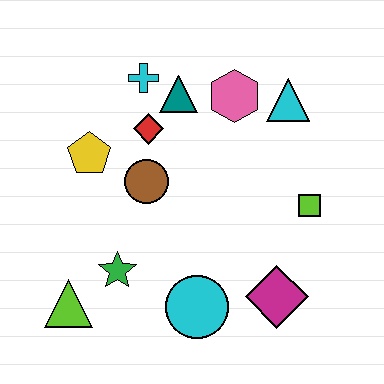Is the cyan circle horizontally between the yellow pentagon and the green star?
No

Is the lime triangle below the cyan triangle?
Yes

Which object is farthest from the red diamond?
The magenta diamond is farthest from the red diamond.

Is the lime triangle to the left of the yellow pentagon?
Yes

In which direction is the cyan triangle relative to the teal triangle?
The cyan triangle is to the right of the teal triangle.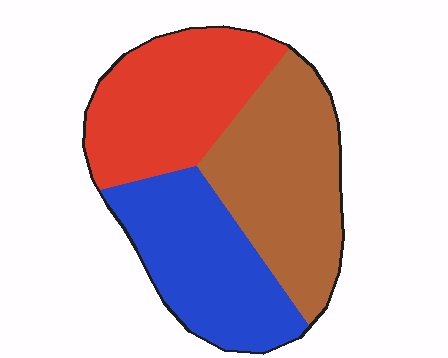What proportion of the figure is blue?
Blue covers around 30% of the figure.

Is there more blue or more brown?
Brown.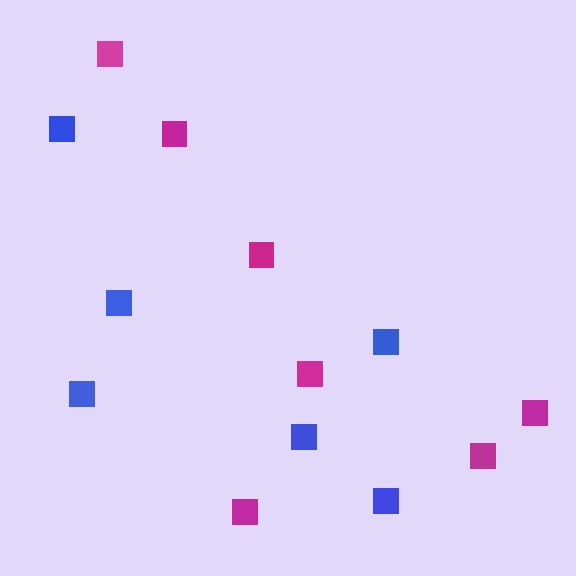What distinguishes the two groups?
There are 2 groups: one group of magenta squares (7) and one group of blue squares (6).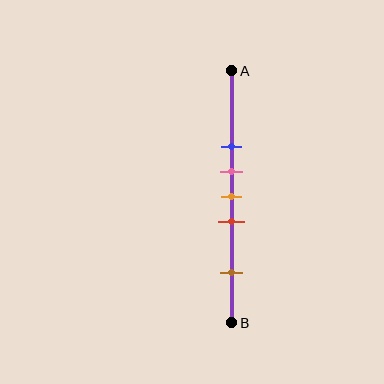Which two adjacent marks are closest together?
The pink and orange marks are the closest adjacent pair.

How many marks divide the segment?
There are 5 marks dividing the segment.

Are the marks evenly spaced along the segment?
No, the marks are not evenly spaced.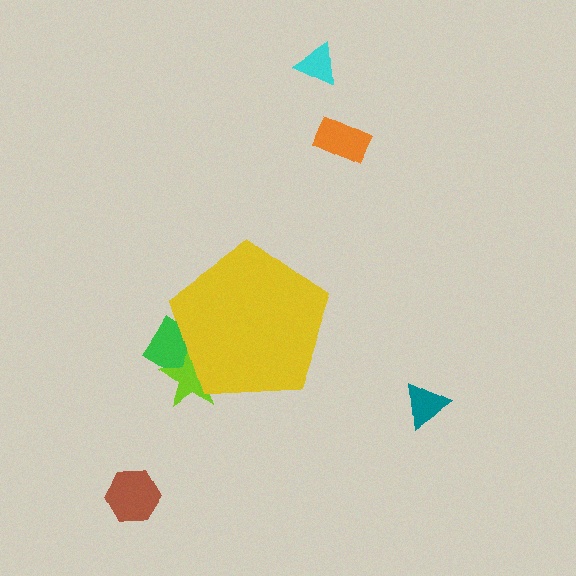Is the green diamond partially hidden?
Yes, the green diamond is partially hidden behind the yellow pentagon.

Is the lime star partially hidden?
Yes, the lime star is partially hidden behind the yellow pentagon.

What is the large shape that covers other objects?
A yellow pentagon.